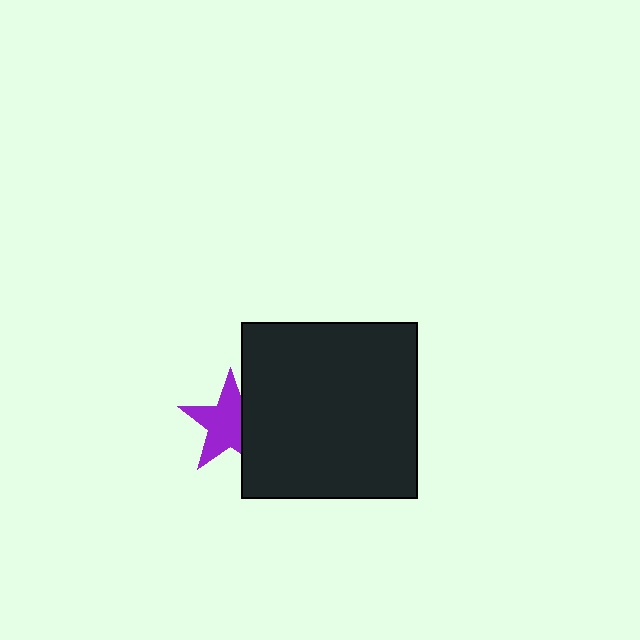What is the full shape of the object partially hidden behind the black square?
The partially hidden object is a purple star.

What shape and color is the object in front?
The object in front is a black square.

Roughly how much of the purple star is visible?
Most of it is visible (roughly 70%).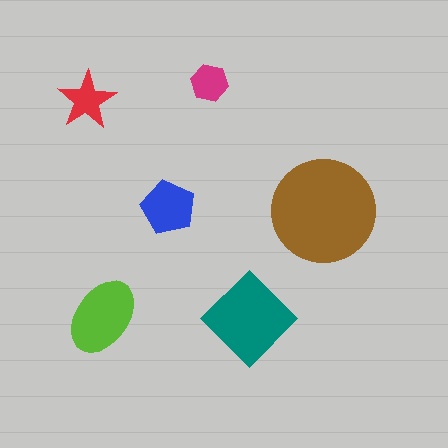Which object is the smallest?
The magenta hexagon.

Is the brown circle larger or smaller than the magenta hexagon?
Larger.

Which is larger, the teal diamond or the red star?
The teal diamond.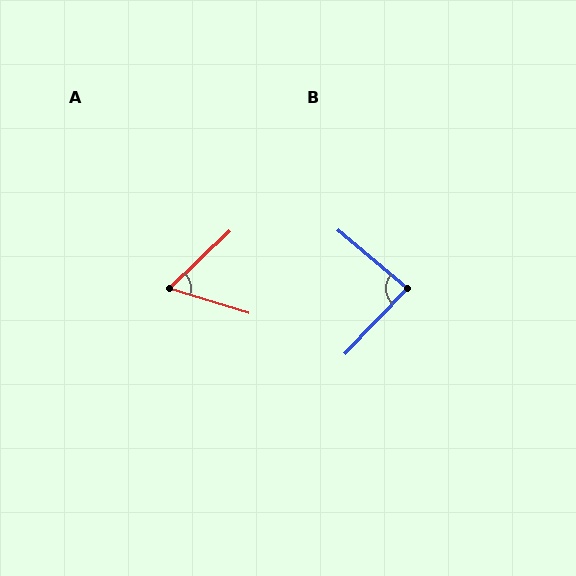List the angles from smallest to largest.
A (61°), B (86°).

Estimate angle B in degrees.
Approximately 86 degrees.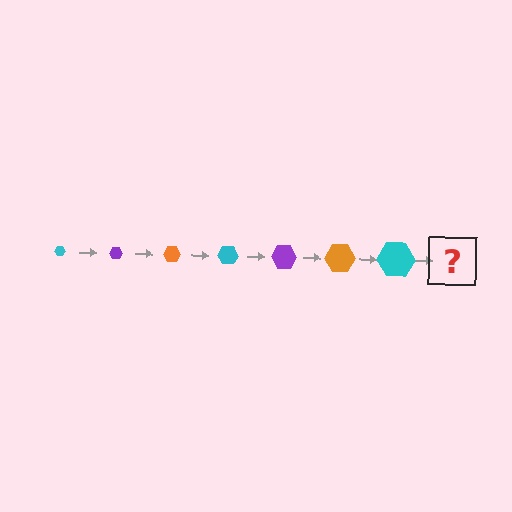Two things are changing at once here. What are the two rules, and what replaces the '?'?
The two rules are that the hexagon grows larger each step and the color cycles through cyan, purple, and orange. The '?' should be a purple hexagon, larger than the previous one.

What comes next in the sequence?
The next element should be a purple hexagon, larger than the previous one.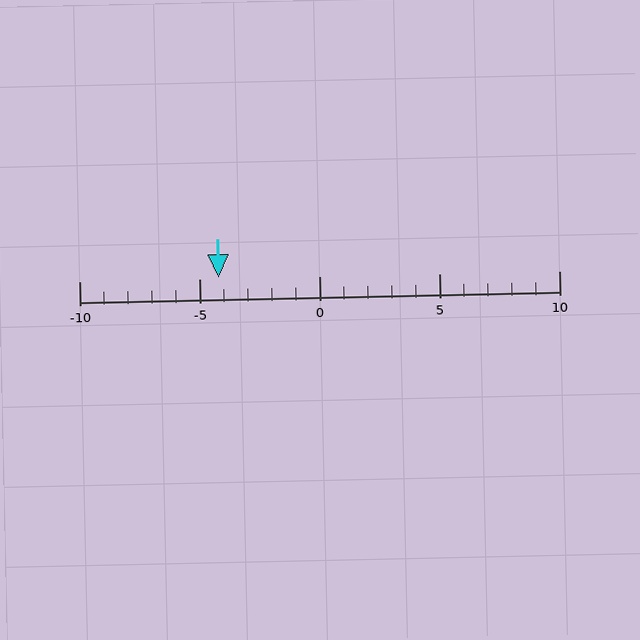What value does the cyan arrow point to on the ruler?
The cyan arrow points to approximately -4.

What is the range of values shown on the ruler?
The ruler shows values from -10 to 10.